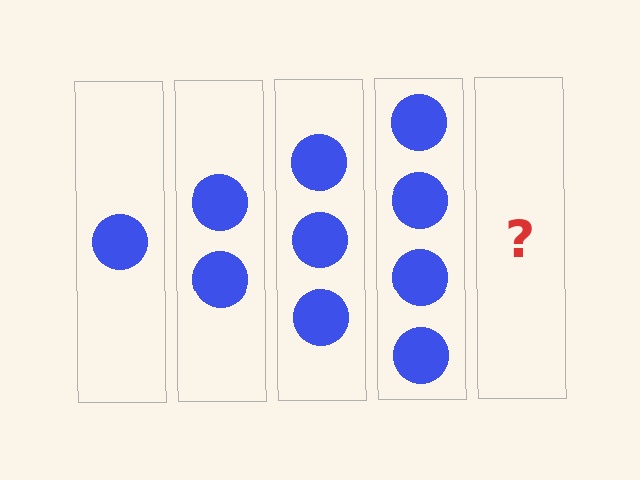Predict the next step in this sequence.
The next step is 5 circles.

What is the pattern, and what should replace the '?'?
The pattern is that each step adds one more circle. The '?' should be 5 circles.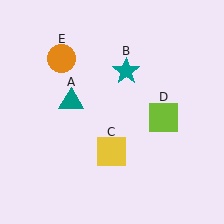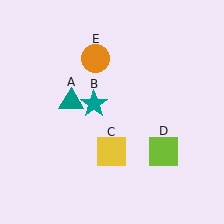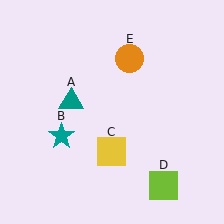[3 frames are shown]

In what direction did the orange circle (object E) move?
The orange circle (object E) moved right.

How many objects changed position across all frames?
3 objects changed position: teal star (object B), lime square (object D), orange circle (object E).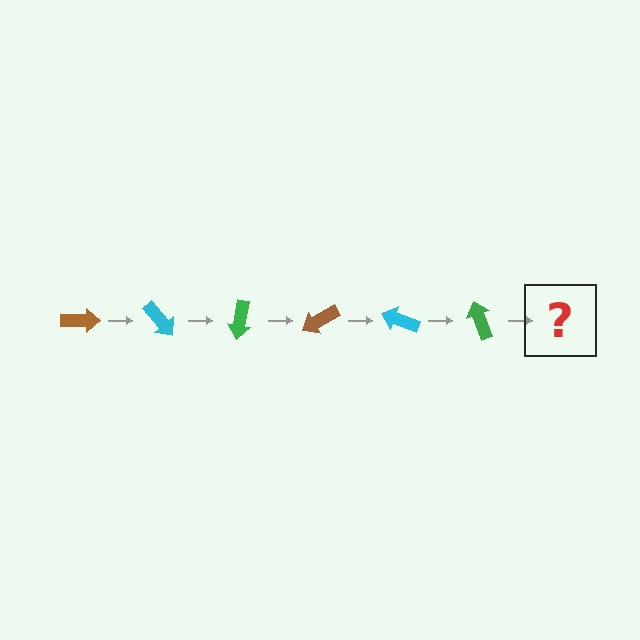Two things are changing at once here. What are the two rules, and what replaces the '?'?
The two rules are that it rotates 50 degrees each step and the color cycles through brown, cyan, and green. The '?' should be a brown arrow, rotated 300 degrees from the start.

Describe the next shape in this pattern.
It should be a brown arrow, rotated 300 degrees from the start.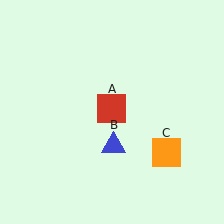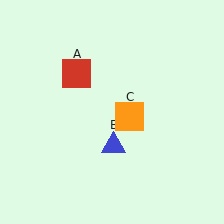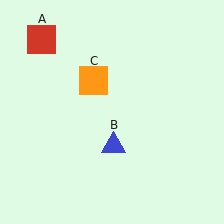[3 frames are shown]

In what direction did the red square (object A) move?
The red square (object A) moved up and to the left.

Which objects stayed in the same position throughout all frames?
Blue triangle (object B) remained stationary.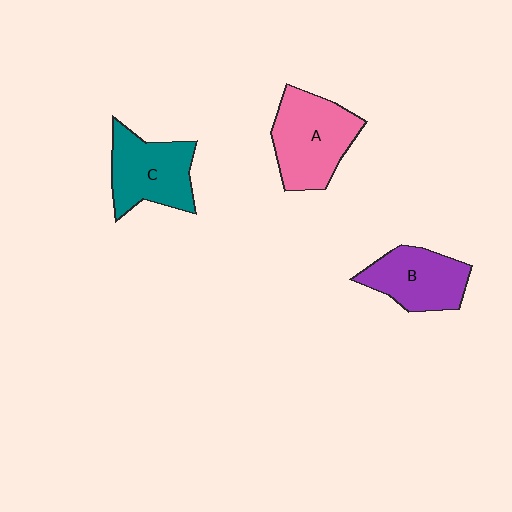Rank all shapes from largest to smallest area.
From largest to smallest: A (pink), C (teal), B (purple).